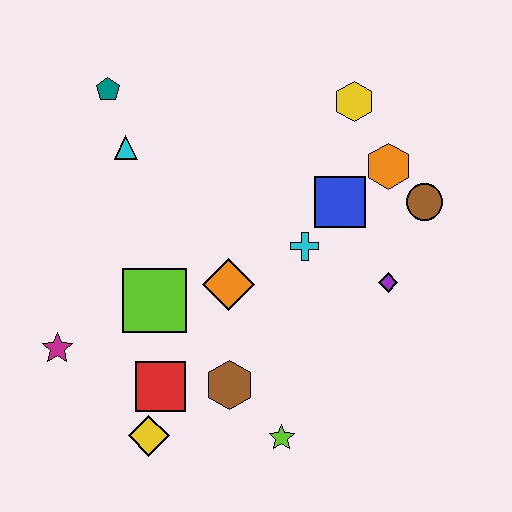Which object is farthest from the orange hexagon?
The magenta star is farthest from the orange hexagon.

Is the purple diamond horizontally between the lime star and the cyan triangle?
No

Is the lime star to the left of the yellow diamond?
No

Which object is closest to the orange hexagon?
The brown circle is closest to the orange hexagon.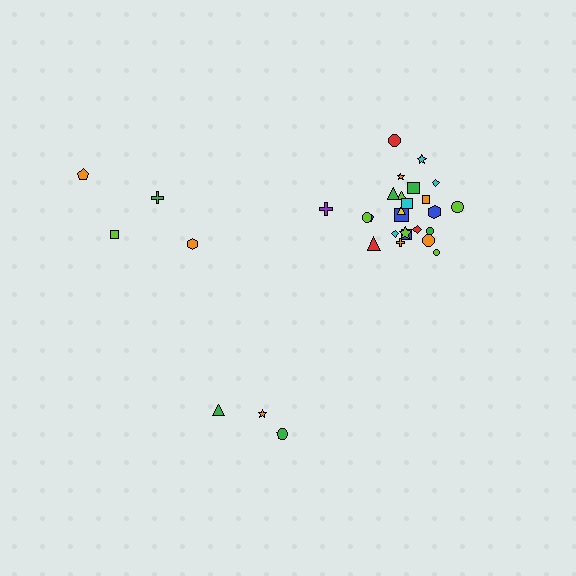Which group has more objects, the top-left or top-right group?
The top-right group.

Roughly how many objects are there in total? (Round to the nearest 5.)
Roughly 35 objects in total.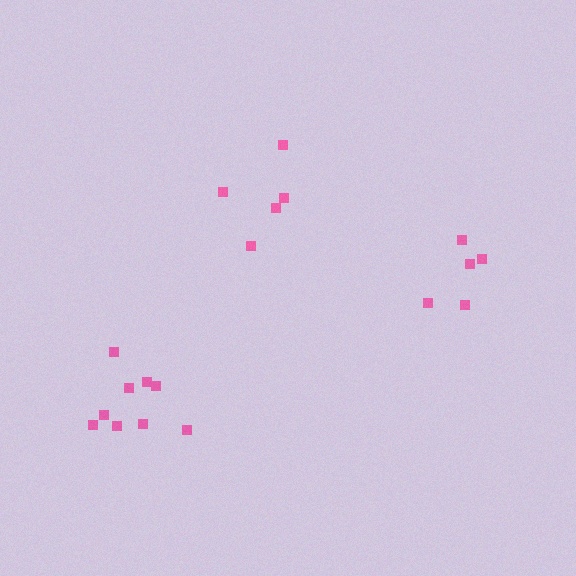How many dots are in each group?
Group 1: 9 dots, Group 2: 5 dots, Group 3: 5 dots (19 total).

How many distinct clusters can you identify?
There are 3 distinct clusters.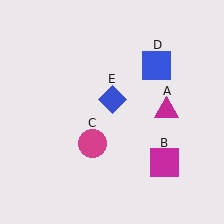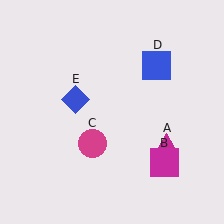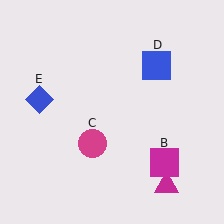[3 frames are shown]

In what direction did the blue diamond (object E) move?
The blue diamond (object E) moved left.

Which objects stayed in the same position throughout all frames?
Magenta square (object B) and magenta circle (object C) and blue square (object D) remained stationary.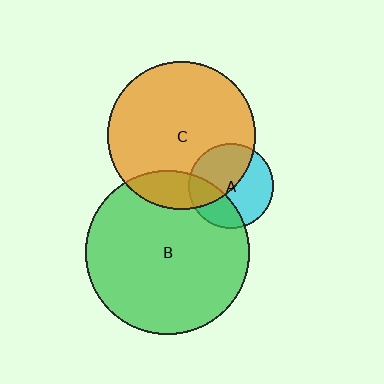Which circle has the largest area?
Circle B (green).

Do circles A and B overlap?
Yes.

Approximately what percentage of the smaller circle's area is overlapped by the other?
Approximately 30%.